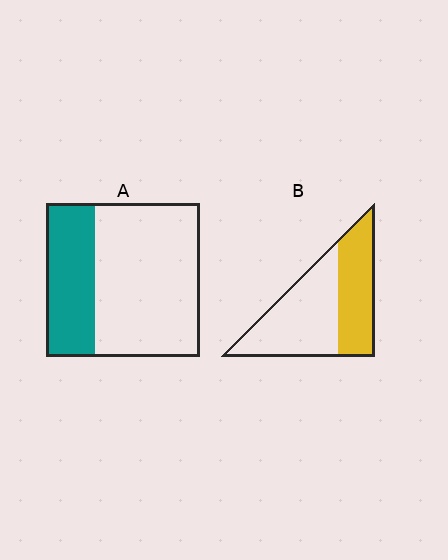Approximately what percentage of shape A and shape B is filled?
A is approximately 30% and B is approximately 40%.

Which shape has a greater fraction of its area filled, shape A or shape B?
Shape B.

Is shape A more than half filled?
No.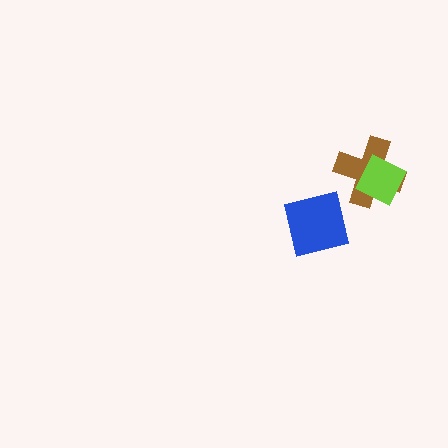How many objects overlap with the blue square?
0 objects overlap with the blue square.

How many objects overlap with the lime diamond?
1 object overlaps with the lime diamond.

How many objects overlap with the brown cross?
1 object overlaps with the brown cross.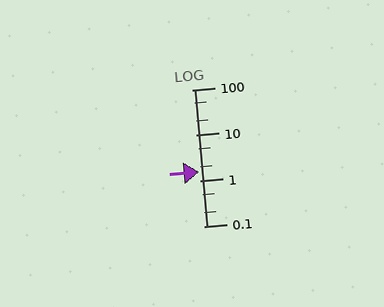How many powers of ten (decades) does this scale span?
The scale spans 3 decades, from 0.1 to 100.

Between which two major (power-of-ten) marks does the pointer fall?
The pointer is between 1 and 10.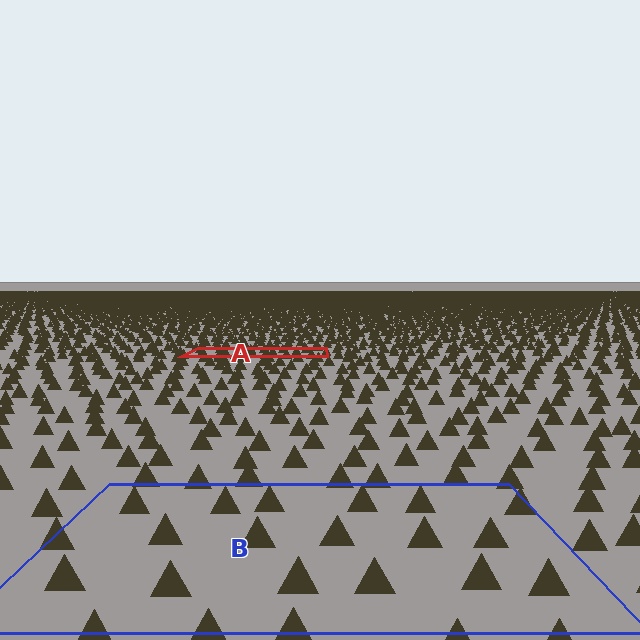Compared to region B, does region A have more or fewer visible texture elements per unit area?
Region A has more texture elements per unit area — they are packed more densely because it is farther away.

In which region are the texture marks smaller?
The texture marks are smaller in region A, because it is farther away.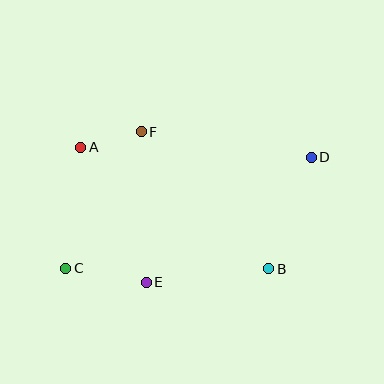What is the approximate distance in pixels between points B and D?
The distance between B and D is approximately 119 pixels.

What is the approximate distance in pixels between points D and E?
The distance between D and E is approximately 207 pixels.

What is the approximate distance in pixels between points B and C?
The distance between B and C is approximately 203 pixels.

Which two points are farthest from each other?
Points C and D are farthest from each other.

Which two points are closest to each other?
Points A and F are closest to each other.